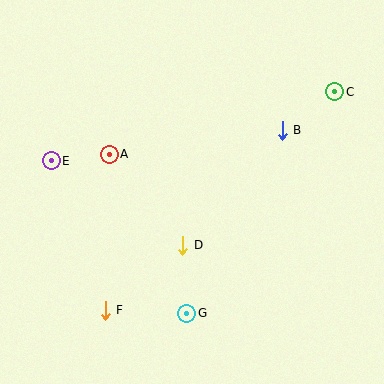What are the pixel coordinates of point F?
Point F is at (105, 310).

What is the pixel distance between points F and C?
The distance between F and C is 317 pixels.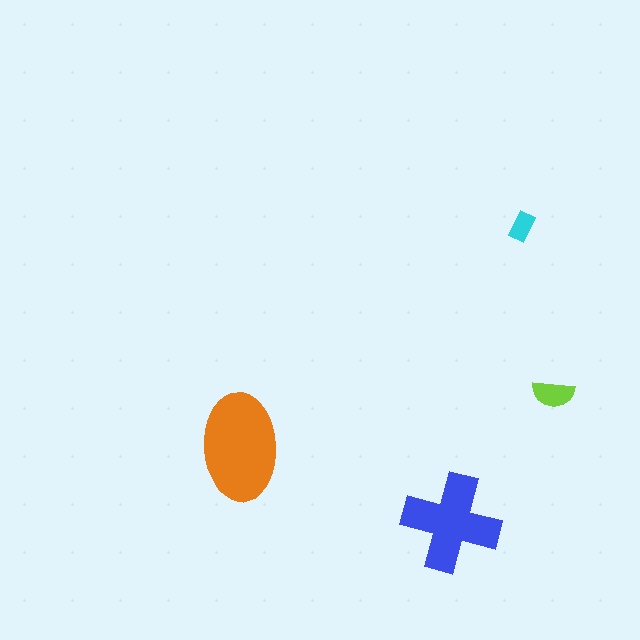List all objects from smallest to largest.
The cyan rectangle, the lime semicircle, the blue cross, the orange ellipse.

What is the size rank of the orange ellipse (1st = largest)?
1st.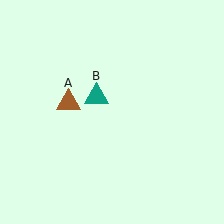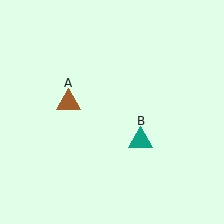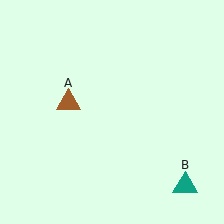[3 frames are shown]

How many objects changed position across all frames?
1 object changed position: teal triangle (object B).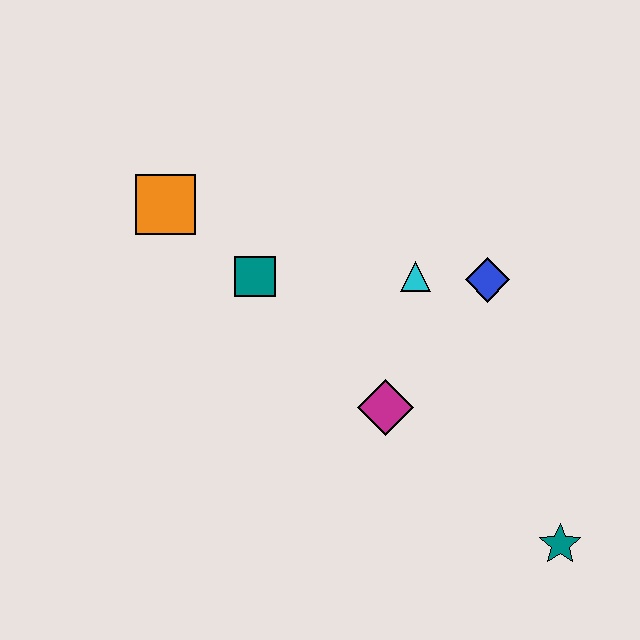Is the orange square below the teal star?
No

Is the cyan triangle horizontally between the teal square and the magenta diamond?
No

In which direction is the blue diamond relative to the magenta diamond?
The blue diamond is above the magenta diamond.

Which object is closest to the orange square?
The teal square is closest to the orange square.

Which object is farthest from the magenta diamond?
The orange square is farthest from the magenta diamond.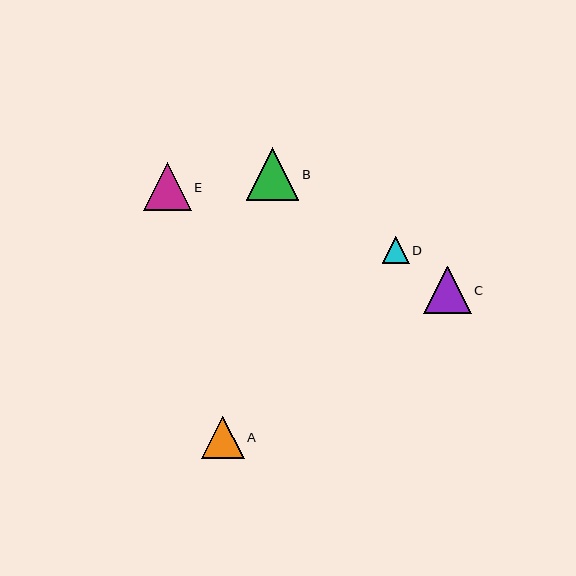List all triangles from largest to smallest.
From largest to smallest: B, C, E, A, D.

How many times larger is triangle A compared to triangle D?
Triangle A is approximately 1.6 times the size of triangle D.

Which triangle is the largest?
Triangle B is the largest with a size of approximately 53 pixels.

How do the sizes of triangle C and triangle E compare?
Triangle C and triangle E are approximately the same size.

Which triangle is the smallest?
Triangle D is the smallest with a size of approximately 27 pixels.